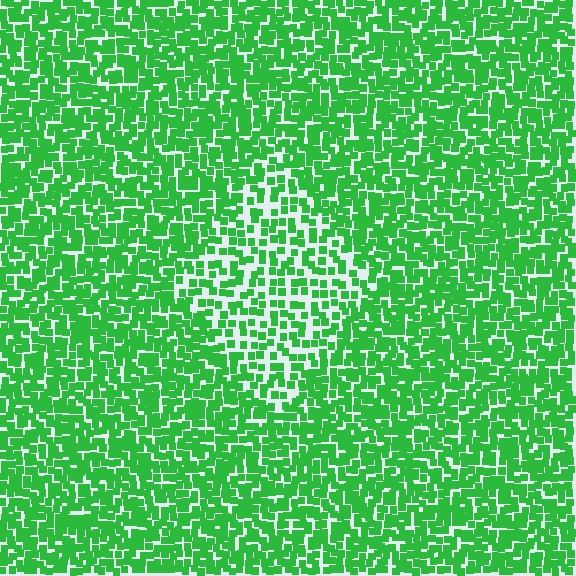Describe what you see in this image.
The image contains small green elements arranged at two different densities. A diamond-shaped region is visible where the elements are less densely packed than the surrounding area.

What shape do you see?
I see a diamond.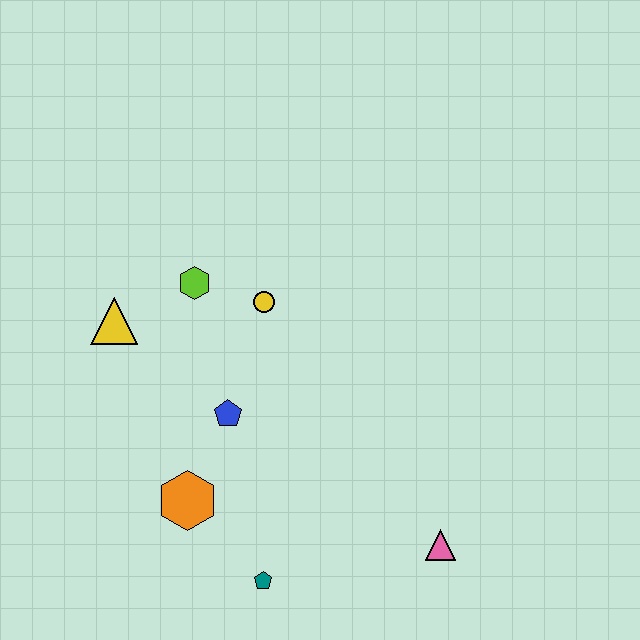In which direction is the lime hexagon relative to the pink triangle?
The lime hexagon is above the pink triangle.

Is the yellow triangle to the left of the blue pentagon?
Yes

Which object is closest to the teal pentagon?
The orange hexagon is closest to the teal pentagon.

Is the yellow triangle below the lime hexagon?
Yes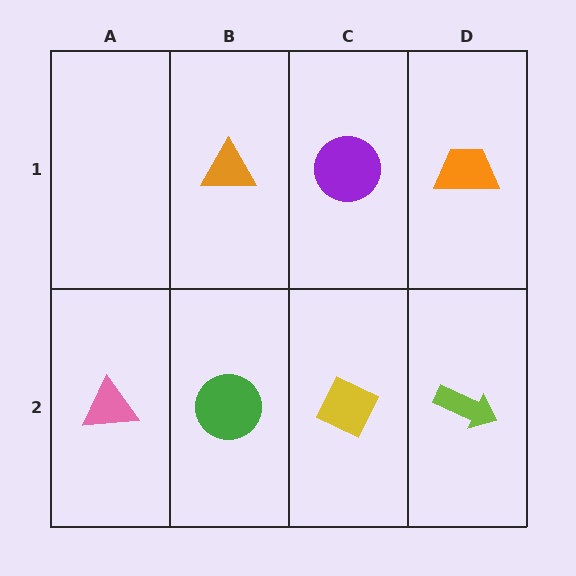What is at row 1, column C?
A purple circle.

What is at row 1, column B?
An orange triangle.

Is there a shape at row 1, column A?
No, that cell is empty.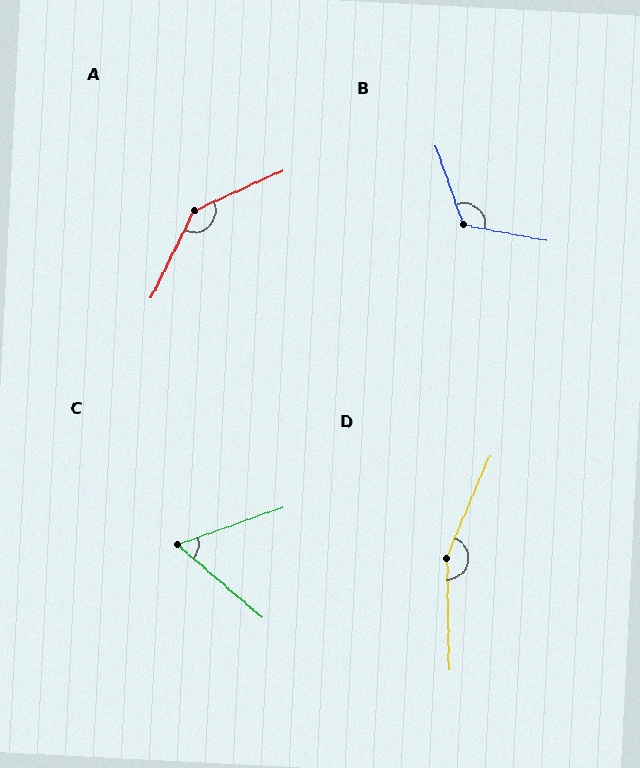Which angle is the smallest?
C, at approximately 60 degrees.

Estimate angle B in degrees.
Approximately 120 degrees.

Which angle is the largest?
D, at approximately 156 degrees.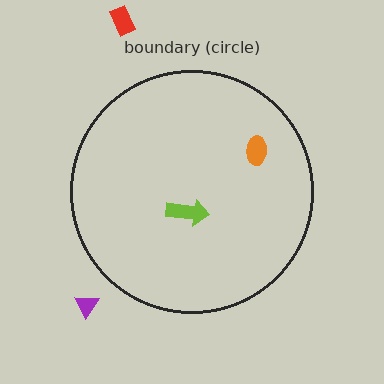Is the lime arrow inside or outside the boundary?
Inside.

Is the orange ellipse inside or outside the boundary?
Inside.